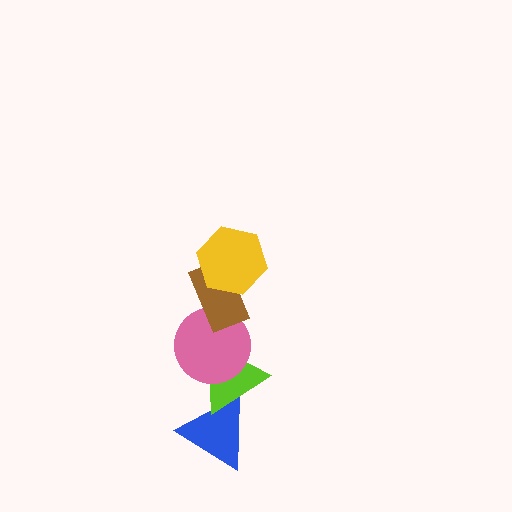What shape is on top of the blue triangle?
The lime triangle is on top of the blue triangle.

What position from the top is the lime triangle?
The lime triangle is 4th from the top.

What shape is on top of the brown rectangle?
The yellow hexagon is on top of the brown rectangle.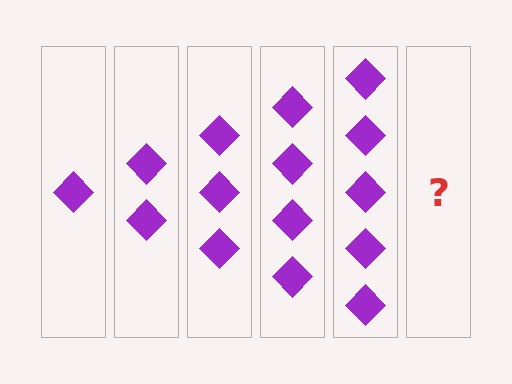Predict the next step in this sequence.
The next step is 6 diamonds.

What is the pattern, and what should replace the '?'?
The pattern is that each step adds one more diamond. The '?' should be 6 diamonds.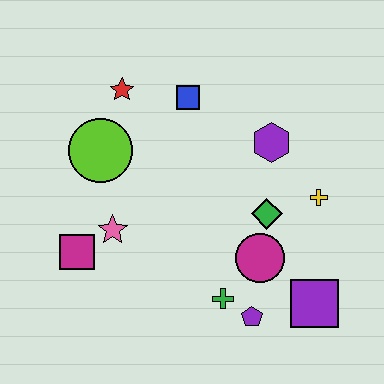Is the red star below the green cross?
No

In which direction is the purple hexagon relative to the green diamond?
The purple hexagon is above the green diamond.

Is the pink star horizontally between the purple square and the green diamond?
No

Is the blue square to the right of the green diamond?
No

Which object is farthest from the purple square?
The red star is farthest from the purple square.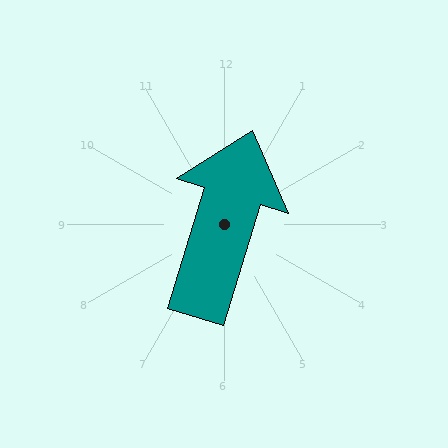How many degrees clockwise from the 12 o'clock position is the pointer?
Approximately 17 degrees.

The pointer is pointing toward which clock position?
Roughly 1 o'clock.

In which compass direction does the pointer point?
North.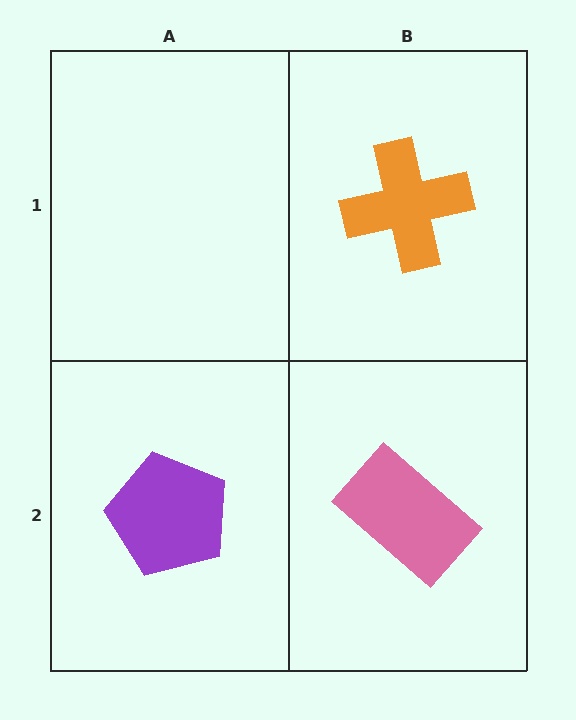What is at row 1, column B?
An orange cross.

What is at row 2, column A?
A purple pentagon.